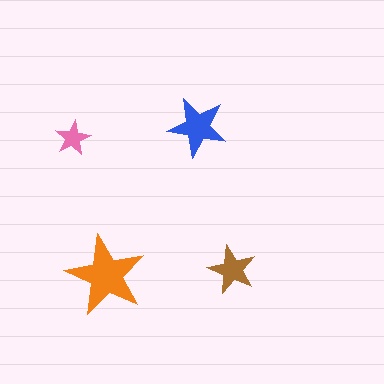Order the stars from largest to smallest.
the orange one, the blue one, the brown one, the pink one.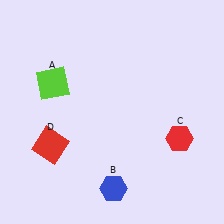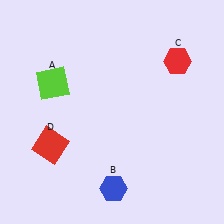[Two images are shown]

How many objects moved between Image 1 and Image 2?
1 object moved between the two images.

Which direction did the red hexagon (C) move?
The red hexagon (C) moved up.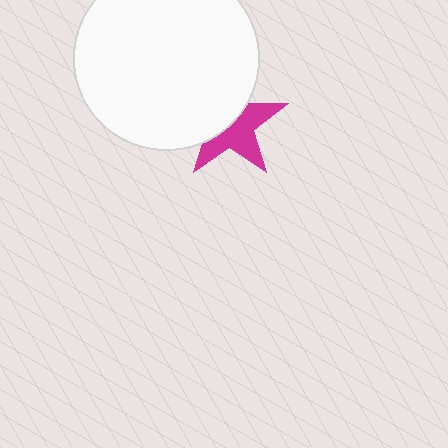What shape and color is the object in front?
The object in front is a white circle.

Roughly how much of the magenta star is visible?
About half of it is visible (roughly 53%).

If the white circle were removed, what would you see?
You would see the complete magenta star.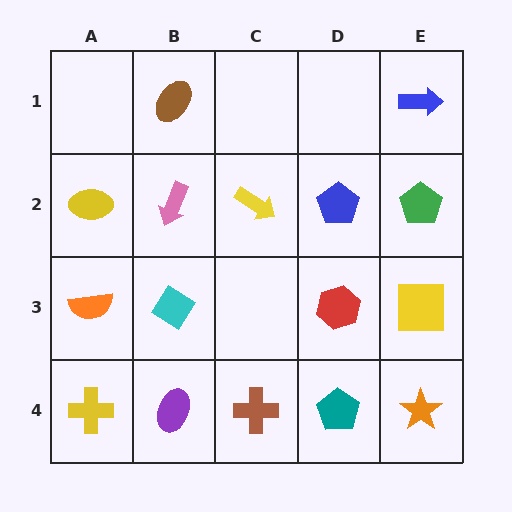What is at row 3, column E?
A yellow square.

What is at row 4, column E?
An orange star.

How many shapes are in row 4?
5 shapes.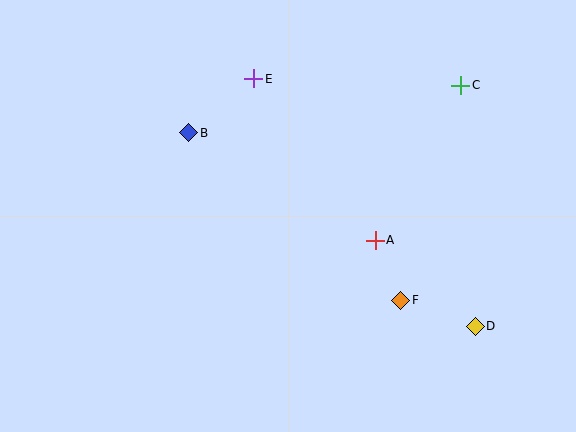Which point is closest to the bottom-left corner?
Point B is closest to the bottom-left corner.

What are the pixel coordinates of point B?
Point B is at (189, 133).